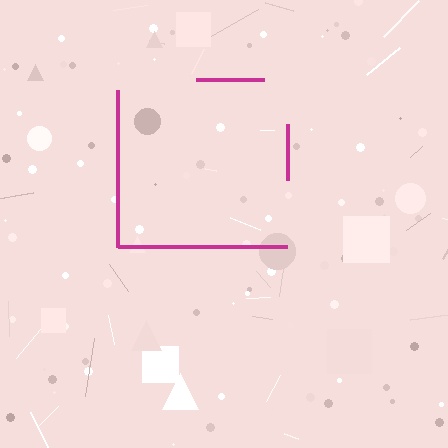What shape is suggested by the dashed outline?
The dashed outline suggests a square.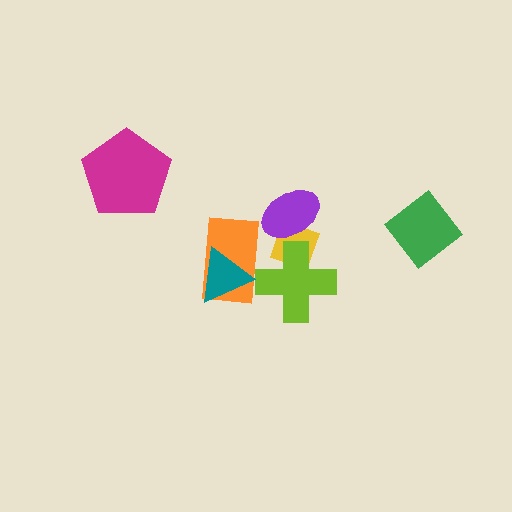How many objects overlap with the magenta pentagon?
0 objects overlap with the magenta pentagon.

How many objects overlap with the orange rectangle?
2 objects overlap with the orange rectangle.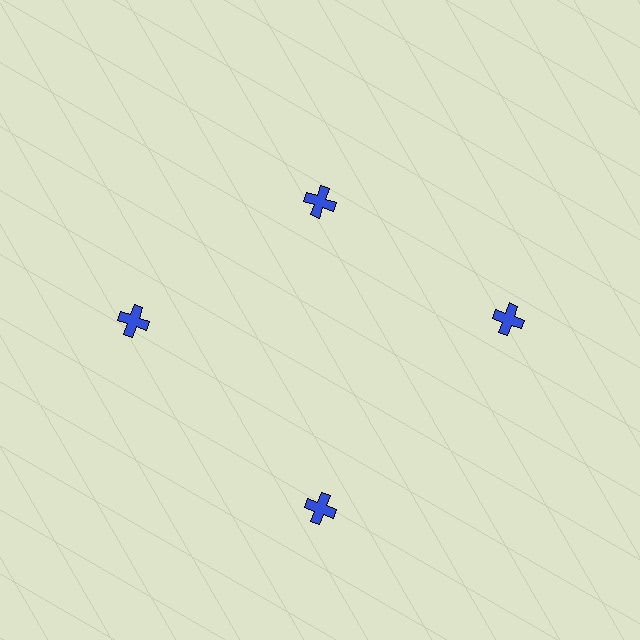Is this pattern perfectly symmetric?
No. The 4 blue crosses are arranged in a ring, but one element near the 12 o'clock position is pulled inward toward the center, breaking the 4-fold rotational symmetry.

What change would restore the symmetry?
The symmetry would be restored by moving it outward, back onto the ring so that all 4 crosses sit at equal angles and equal distance from the center.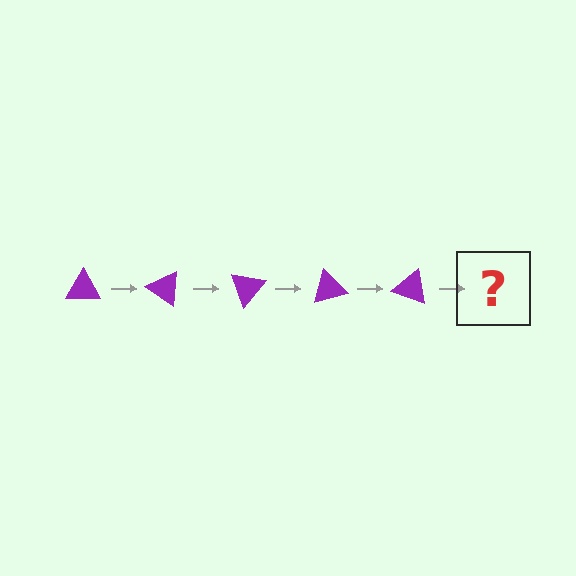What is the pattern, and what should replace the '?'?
The pattern is that the triangle rotates 35 degrees each step. The '?' should be a purple triangle rotated 175 degrees.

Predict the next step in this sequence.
The next step is a purple triangle rotated 175 degrees.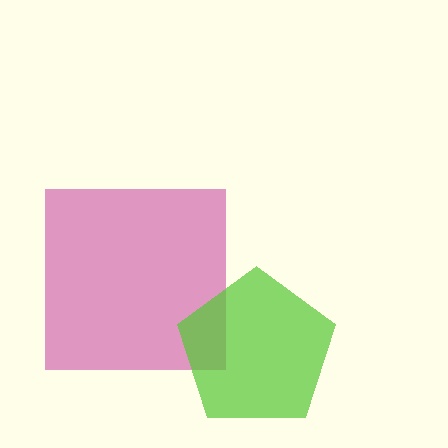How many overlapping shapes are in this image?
There are 2 overlapping shapes in the image.